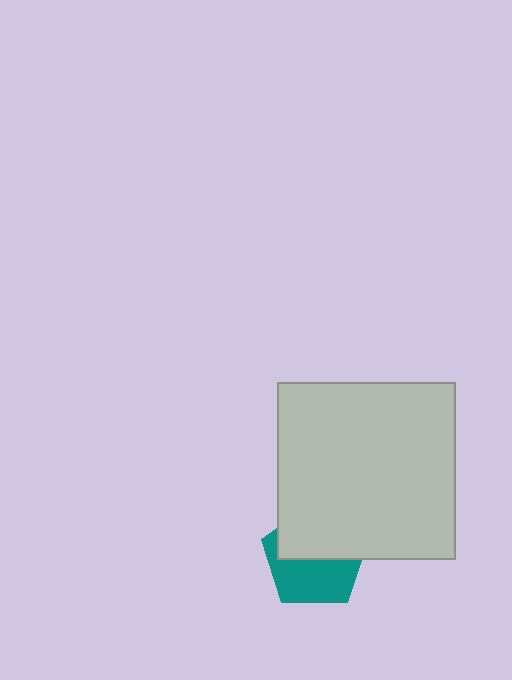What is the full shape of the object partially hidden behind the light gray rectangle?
The partially hidden object is a teal pentagon.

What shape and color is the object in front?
The object in front is a light gray rectangle.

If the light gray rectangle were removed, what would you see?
You would see the complete teal pentagon.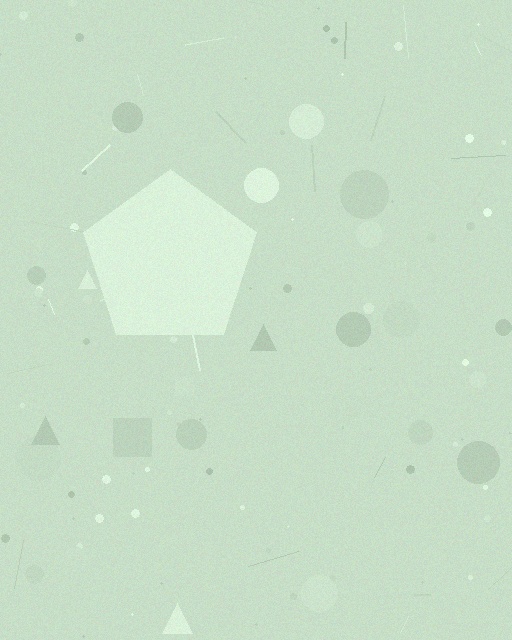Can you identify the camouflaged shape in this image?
The camouflaged shape is a pentagon.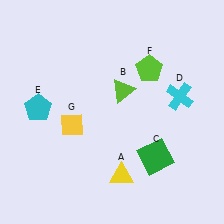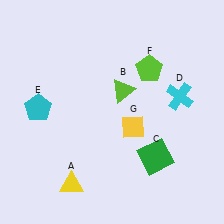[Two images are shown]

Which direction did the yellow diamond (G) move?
The yellow diamond (G) moved right.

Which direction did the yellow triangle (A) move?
The yellow triangle (A) moved left.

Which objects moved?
The objects that moved are: the yellow triangle (A), the yellow diamond (G).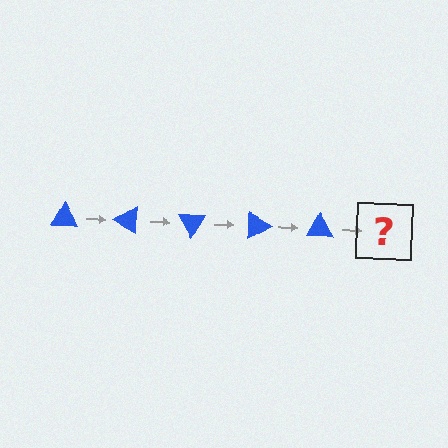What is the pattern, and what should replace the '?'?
The pattern is that the triangle rotates 30 degrees each step. The '?' should be a blue triangle rotated 150 degrees.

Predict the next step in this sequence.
The next step is a blue triangle rotated 150 degrees.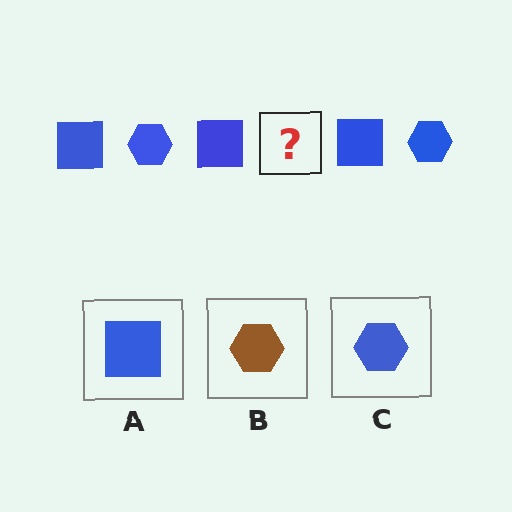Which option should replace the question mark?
Option C.